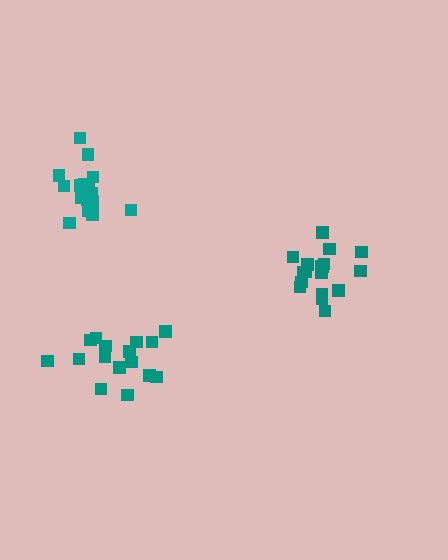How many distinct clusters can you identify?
There are 3 distinct clusters.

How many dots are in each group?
Group 1: 17 dots, Group 2: 16 dots, Group 3: 18 dots (51 total).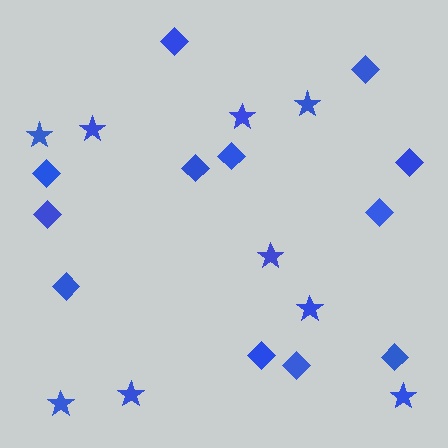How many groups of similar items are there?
There are 2 groups: one group of diamonds (12) and one group of stars (9).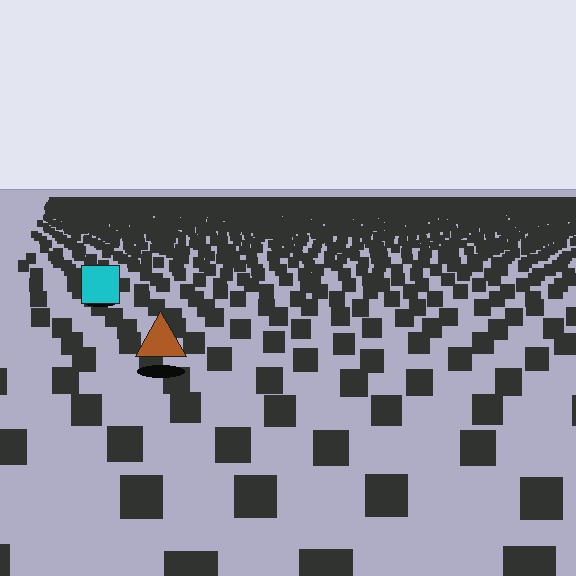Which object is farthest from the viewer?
The cyan square is farthest from the viewer. It appears smaller and the ground texture around it is denser.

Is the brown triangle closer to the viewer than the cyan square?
Yes. The brown triangle is closer — you can tell from the texture gradient: the ground texture is coarser near it.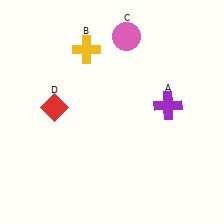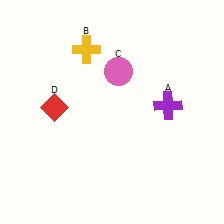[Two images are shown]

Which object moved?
The pink circle (C) moved down.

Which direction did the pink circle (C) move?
The pink circle (C) moved down.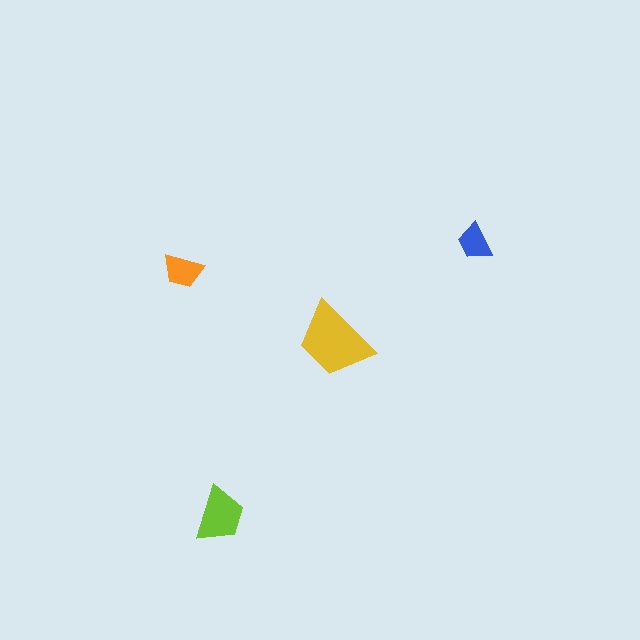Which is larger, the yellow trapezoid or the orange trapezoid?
The yellow one.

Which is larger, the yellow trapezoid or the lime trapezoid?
The yellow one.